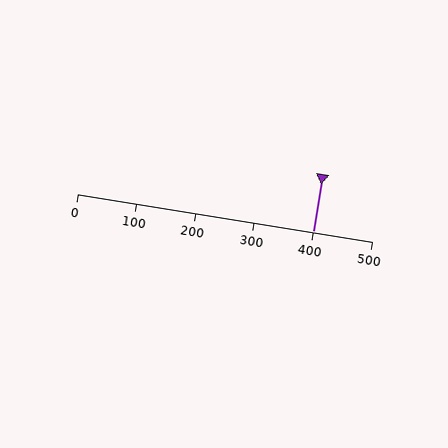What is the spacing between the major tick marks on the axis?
The major ticks are spaced 100 apart.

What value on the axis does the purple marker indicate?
The marker indicates approximately 400.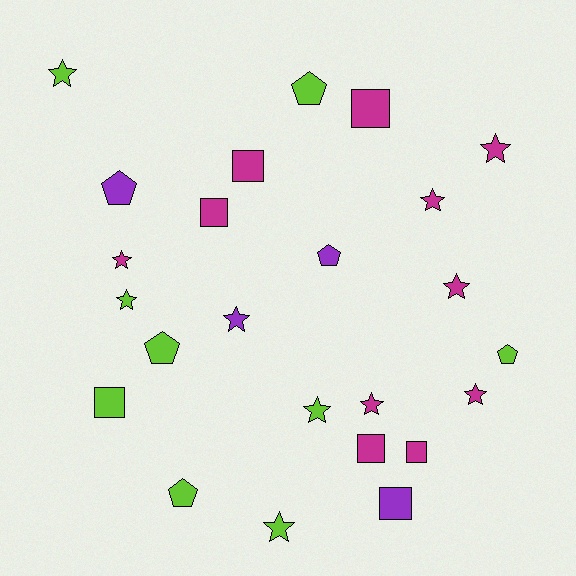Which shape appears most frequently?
Star, with 11 objects.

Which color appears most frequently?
Magenta, with 11 objects.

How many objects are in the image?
There are 24 objects.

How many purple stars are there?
There is 1 purple star.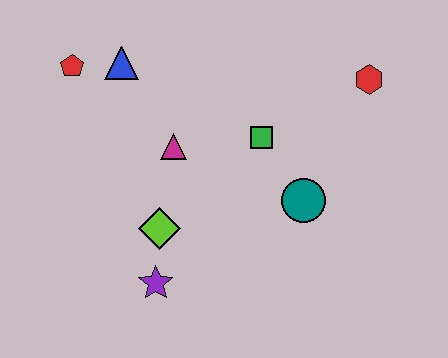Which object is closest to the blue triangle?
The red pentagon is closest to the blue triangle.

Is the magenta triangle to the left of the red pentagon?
No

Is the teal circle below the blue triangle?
Yes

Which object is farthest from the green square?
The red pentagon is farthest from the green square.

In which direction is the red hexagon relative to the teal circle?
The red hexagon is above the teal circle.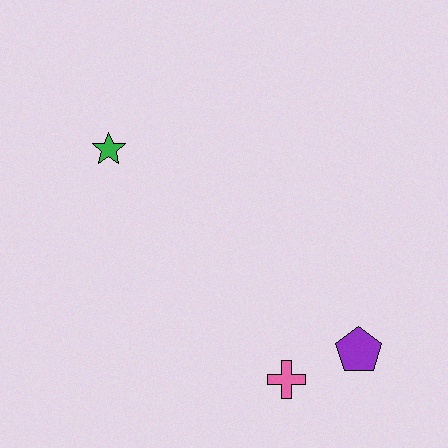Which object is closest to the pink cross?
The purple pentagon is closest to the pink cross.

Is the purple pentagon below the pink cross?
No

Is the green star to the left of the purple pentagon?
Yes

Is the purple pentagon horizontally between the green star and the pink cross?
No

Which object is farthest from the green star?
The purple pentagon is farthest from the green star.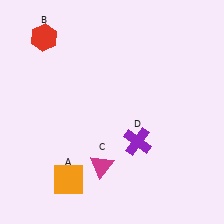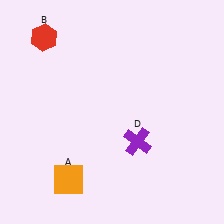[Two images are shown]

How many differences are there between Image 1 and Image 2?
There is 1 difference between the two images.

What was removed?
The magenta triangle (C) was removed in Image 2.